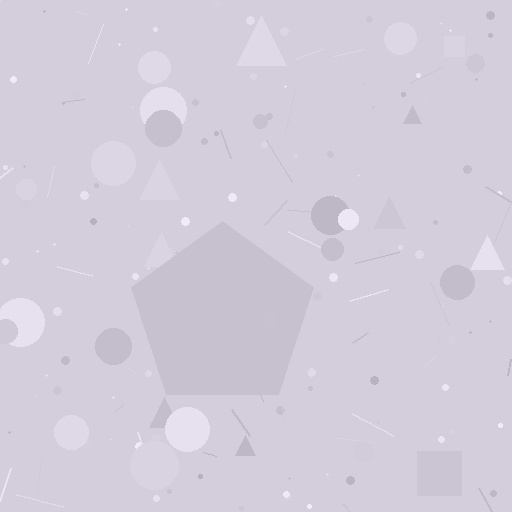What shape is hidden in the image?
A pentagon is hidden in the image.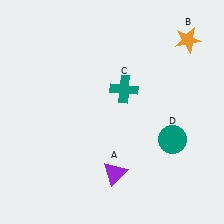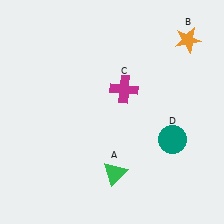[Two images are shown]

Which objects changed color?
A changed from purple to green. C changed from teal to magenta.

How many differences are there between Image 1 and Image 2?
There are 2 differences between the two images.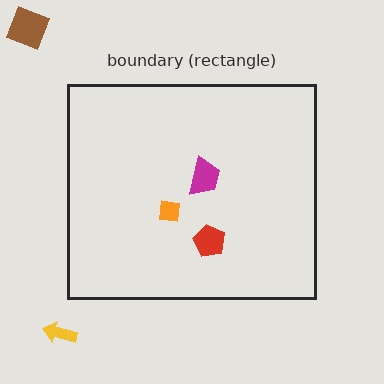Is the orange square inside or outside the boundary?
Inside.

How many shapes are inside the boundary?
3 inside, 2 outside.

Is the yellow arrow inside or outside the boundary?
Outside.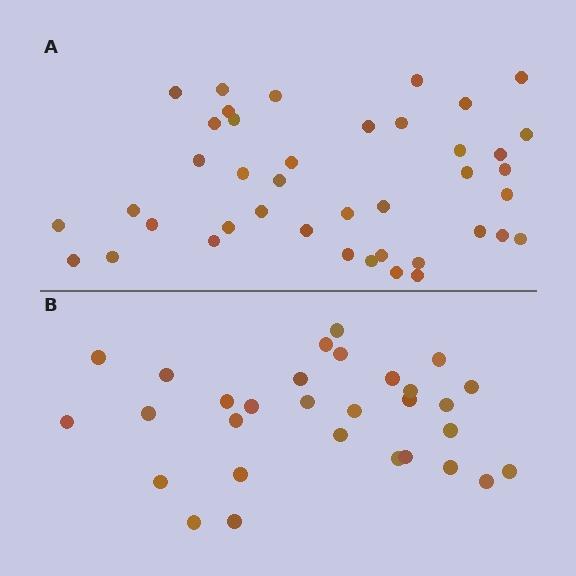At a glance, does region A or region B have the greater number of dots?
Region A (the top region) has more dots.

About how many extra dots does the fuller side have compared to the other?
Region A has roughly 12 or so more dots than region B.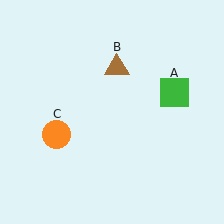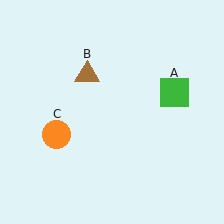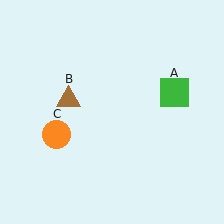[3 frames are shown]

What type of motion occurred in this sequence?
The brown triangle (object B) rotated counterclockwise around the center of the scene.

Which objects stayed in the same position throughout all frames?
Green square (object A) and orange circle (object C) remained stationary.